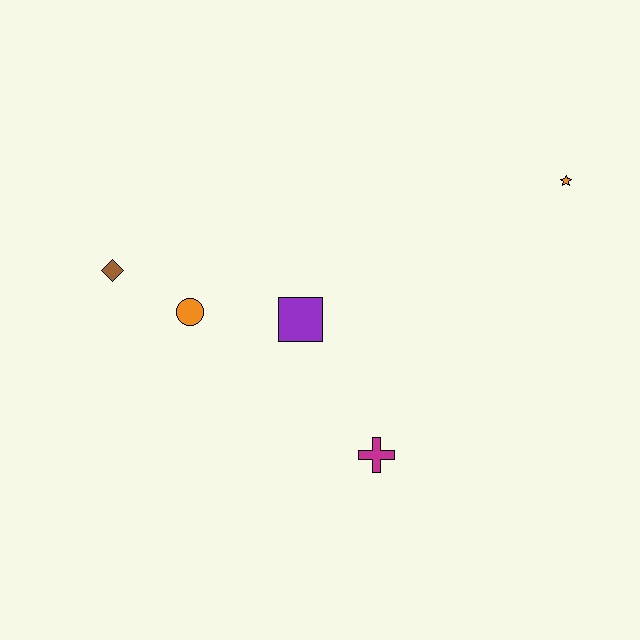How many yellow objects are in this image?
There are no yellow objects.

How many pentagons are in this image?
There are no pentagons.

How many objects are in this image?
There are 5 objects.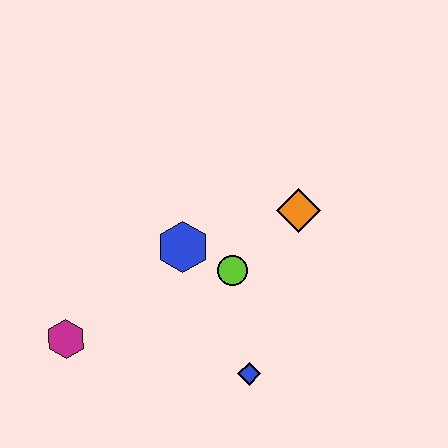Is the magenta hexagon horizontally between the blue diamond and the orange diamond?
No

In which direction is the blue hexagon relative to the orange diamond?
The blue hexagon is to the left of the orange diamond.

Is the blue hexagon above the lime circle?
Yes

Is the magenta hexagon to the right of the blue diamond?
No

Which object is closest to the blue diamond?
The lime circle is closest to the blue diamond.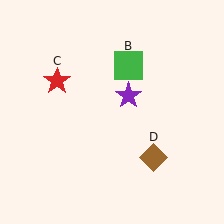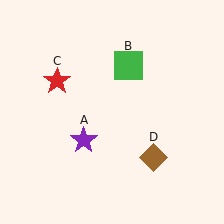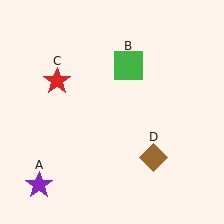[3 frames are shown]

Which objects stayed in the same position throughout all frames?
Green square (object B) and red star (object C) and brown diamond (object D) remained stationary.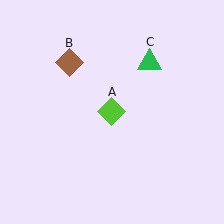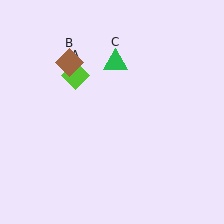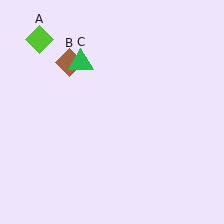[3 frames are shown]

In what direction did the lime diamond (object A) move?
The lime diamond (object A) moved up and to the left.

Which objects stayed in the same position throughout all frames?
Brown diamond (object B) remained stationary.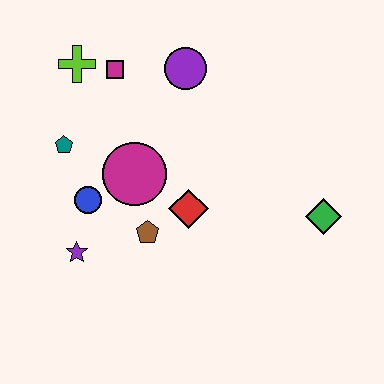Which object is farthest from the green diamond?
The lime cross is farthest from the green diamond.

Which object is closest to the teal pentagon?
The blue circle is closest to the teal pentagon.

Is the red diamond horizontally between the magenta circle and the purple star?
No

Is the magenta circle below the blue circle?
No